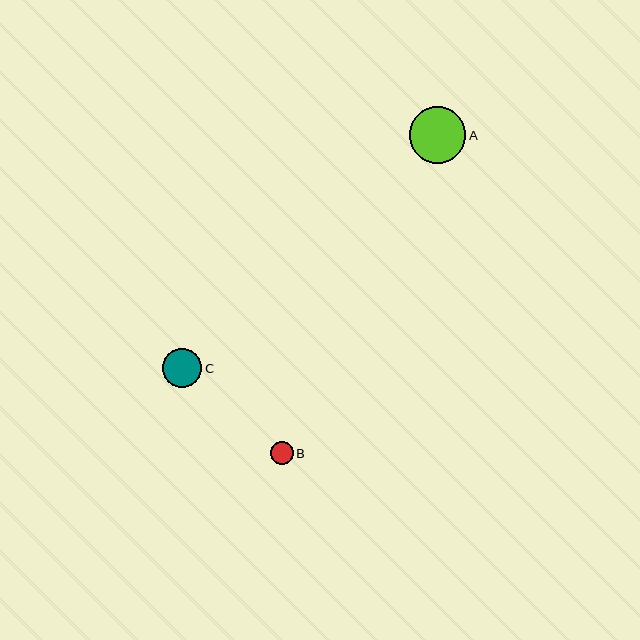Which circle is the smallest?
Circle B is the smallest with a size of approximately 23 pixels.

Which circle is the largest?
Circle A is the largest with a size of approximately 56 pixels.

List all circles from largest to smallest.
From largest to smallest: A, C, B.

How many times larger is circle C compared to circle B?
Circle C is approximately 1.7 times the size of circle B.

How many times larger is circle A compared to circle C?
Circle A is approximately 1.4 times the size of circle C.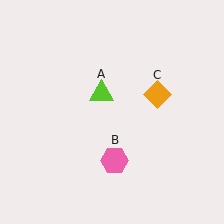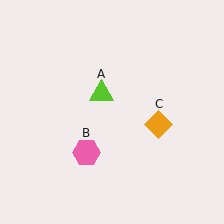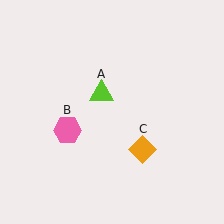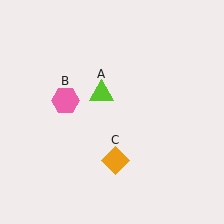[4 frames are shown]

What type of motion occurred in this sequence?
The pink hexagon (object B), orange diamond (object C) rotated clockwise around the center of the scene.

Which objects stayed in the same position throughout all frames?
Lime triangle (object A) remained stationary.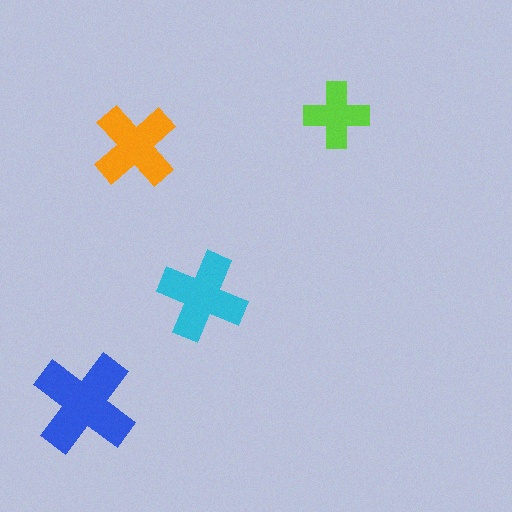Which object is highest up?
The lime cross is topmost.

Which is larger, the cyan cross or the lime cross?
The cyan one.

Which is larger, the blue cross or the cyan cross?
The blue one.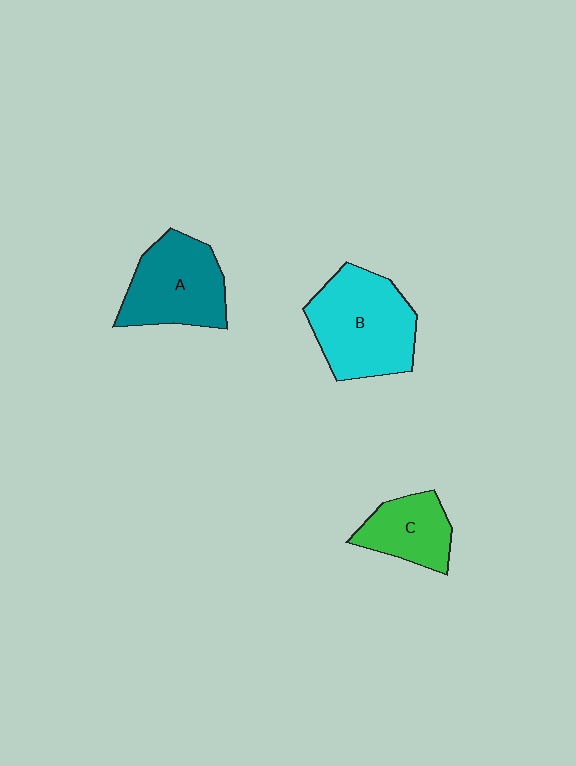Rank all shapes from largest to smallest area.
From largest to smallest: B (cyan), A (teal), C (green).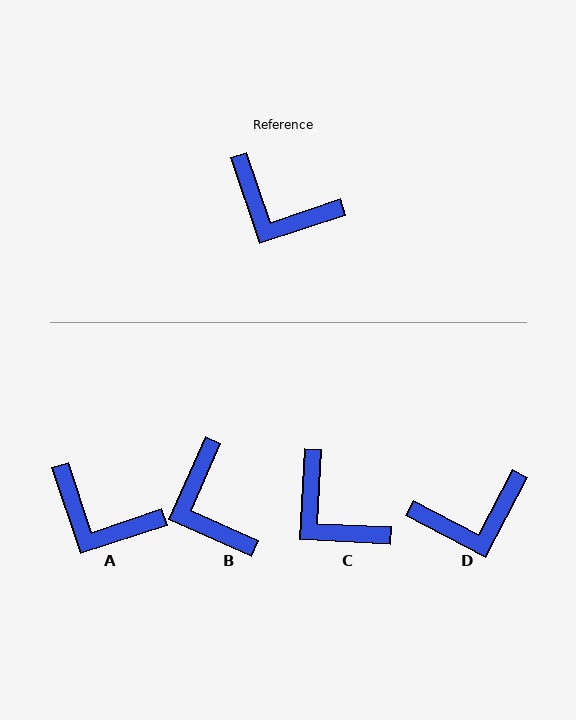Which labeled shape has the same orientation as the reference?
A.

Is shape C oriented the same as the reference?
No, it is off by about 21 degrees.